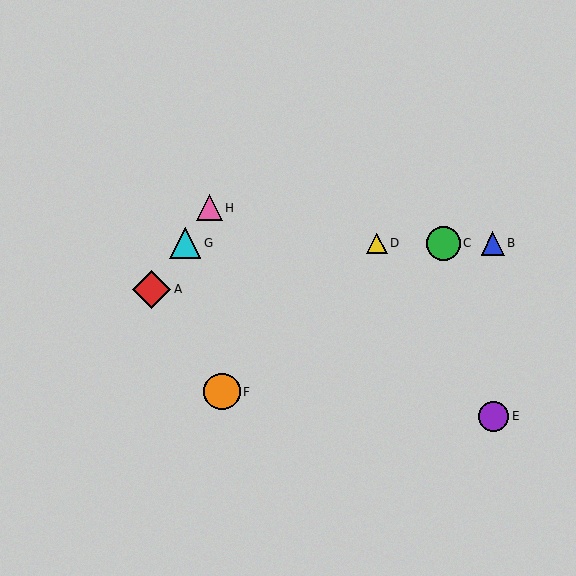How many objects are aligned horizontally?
4 objects (B, C, D, G) are aligned horizontally.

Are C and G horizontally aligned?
Yes, both are at y≈243.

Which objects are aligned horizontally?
Objects B, C, D, G are aligned horizontally.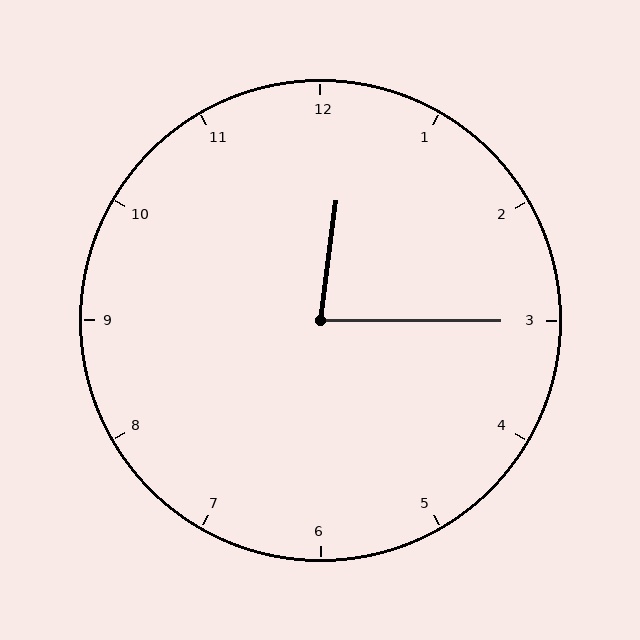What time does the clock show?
12:15.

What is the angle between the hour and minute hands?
Approximately 82 degrees.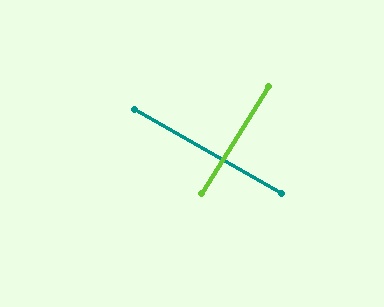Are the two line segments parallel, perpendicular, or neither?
Perpendicular — they meet at approximately 88°.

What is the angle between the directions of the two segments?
Approximately 88 degrees.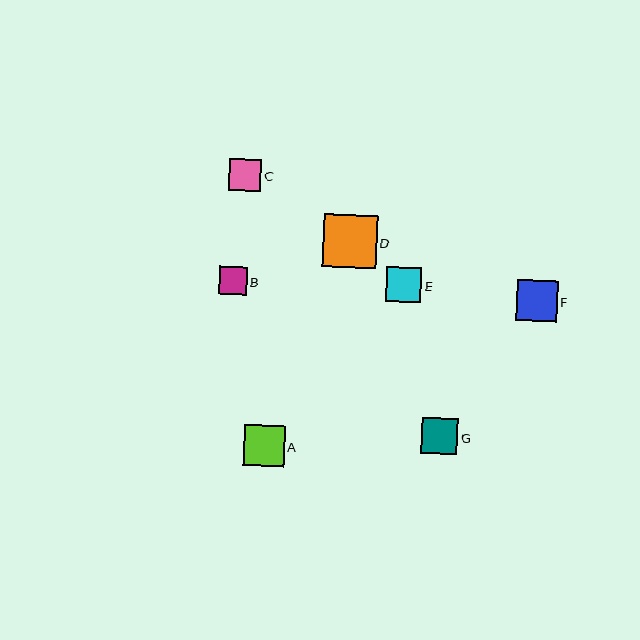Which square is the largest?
Square D is the largest with a size of approximately 53 pixels.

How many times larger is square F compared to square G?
Square F is approximately 1.1 times the size of square G.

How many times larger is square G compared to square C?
Square G is approximately 1.1 times the size of square C.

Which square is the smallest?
Square B is the smallest with a size of approximately 28 pixels.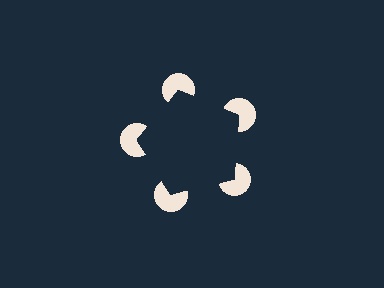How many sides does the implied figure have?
5 sides.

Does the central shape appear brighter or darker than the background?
It typically appears slightly darker than the background, even though no actual brightness change is drawn.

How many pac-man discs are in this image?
There are 5 — one at each vertex of the illusory pentagon.